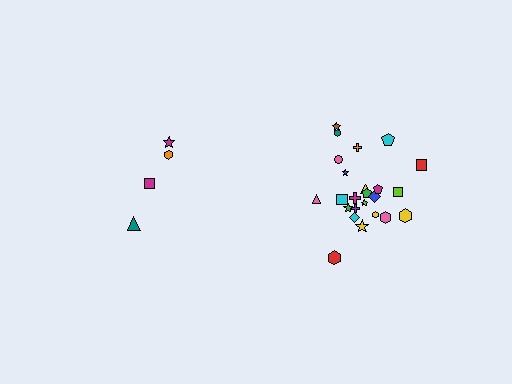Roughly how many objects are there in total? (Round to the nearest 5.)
Roughly 30 objects in total.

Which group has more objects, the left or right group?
The right group.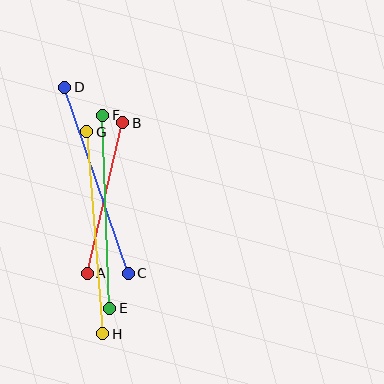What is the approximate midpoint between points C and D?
The midpoint is at approximately (96, 180) pixels.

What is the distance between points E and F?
The distance is approximately 193 pixels.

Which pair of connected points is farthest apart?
Points G and H are farthest apart.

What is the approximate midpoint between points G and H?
The midpoint is at approximately (95, 233) pixels.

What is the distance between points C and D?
The distance is approximately 197 pixels.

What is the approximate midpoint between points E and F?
The midpoint is at approximately (106, 212) pixels.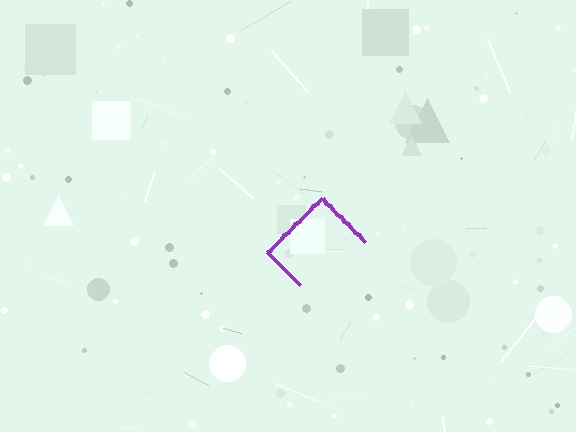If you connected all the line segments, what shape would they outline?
They would outline a diamond.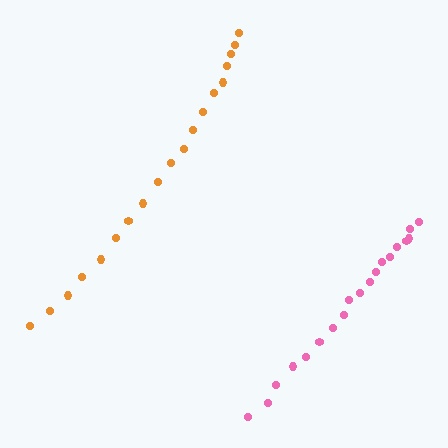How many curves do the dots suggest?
There are 2 distinct paths.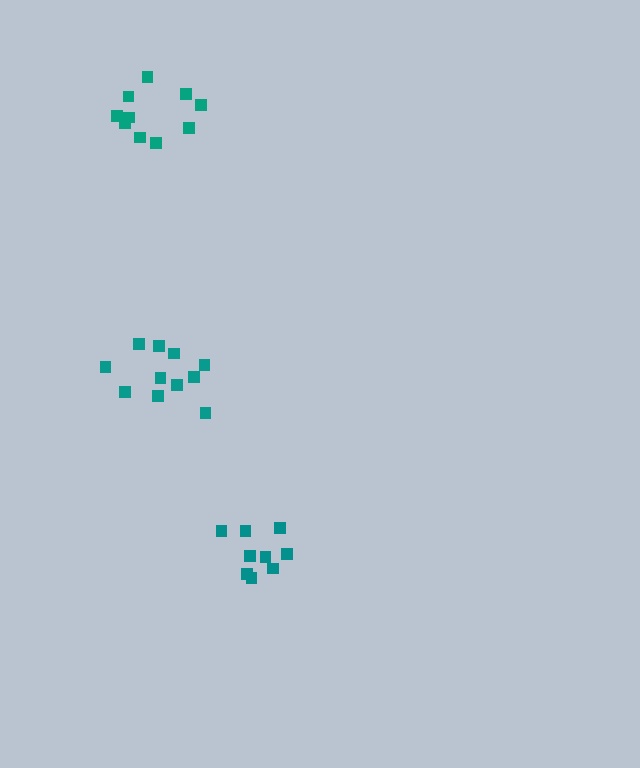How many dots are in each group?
Group 1: 9 dots, Group 2: 11 dots, Group 3: 10 dots (30 total).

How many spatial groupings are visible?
There are 3 spatial groupings.